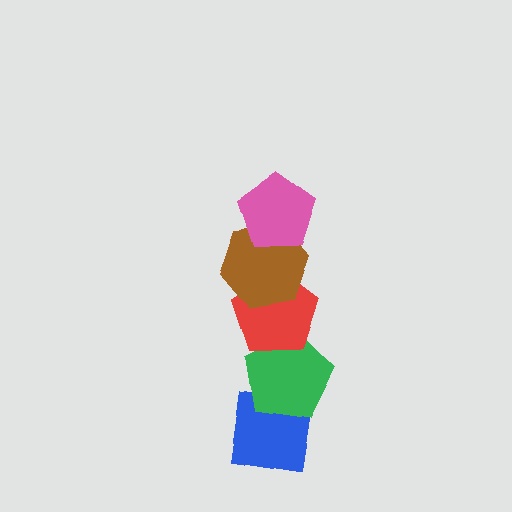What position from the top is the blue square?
The blue square is 5th from the top.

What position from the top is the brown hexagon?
The brown hexagon is 2nd from the top.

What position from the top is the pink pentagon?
The pink pentagon is 1st from the top.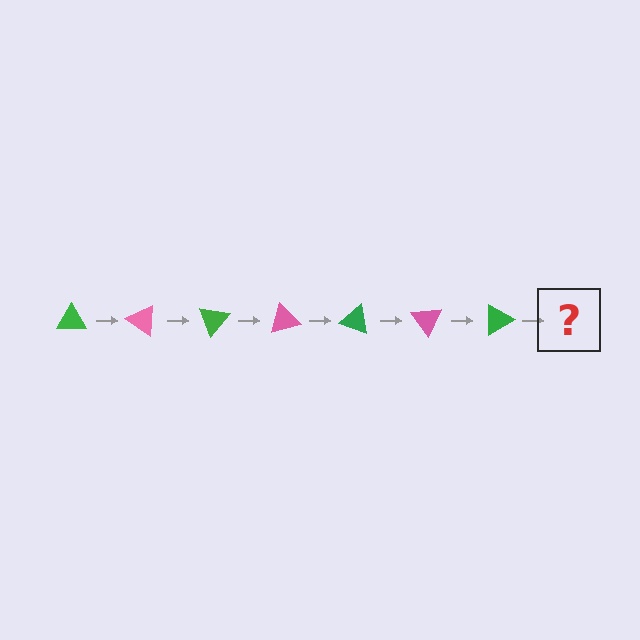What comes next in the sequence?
The next element should be a pink triangle, rotated 245 degrees from the start.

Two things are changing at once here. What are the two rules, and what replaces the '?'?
The two rules are that it rotates 35 degrees each step and the color cycles through green and pink. The '?' should be a pink triangle, rotated 245 degrees from the start.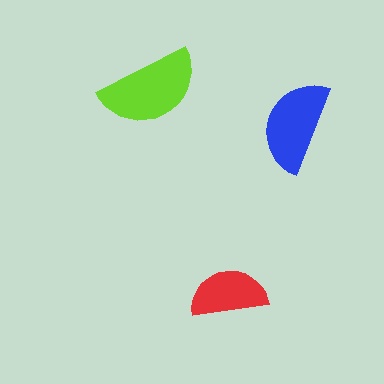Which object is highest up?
The lime semicircle is topmost.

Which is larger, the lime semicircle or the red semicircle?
The lime one.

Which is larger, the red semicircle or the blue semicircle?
The blue one.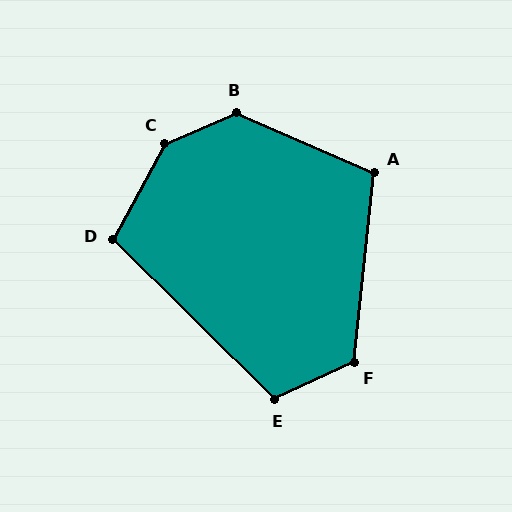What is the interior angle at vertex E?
Approximately 110 degrees (obtuse).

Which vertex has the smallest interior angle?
D, at approximately 106 degrees.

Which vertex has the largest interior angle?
C, at approximately 142 degrees.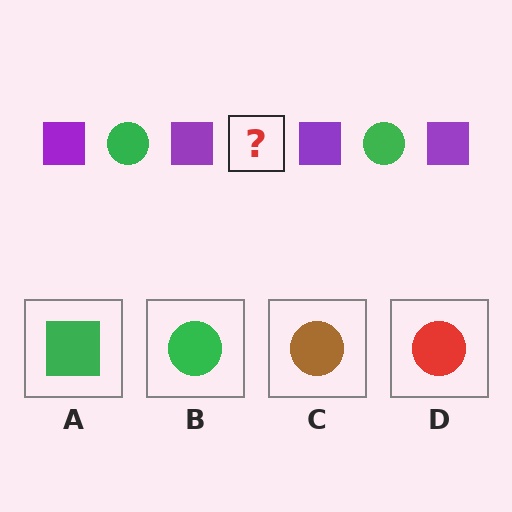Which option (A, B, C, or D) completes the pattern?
B.